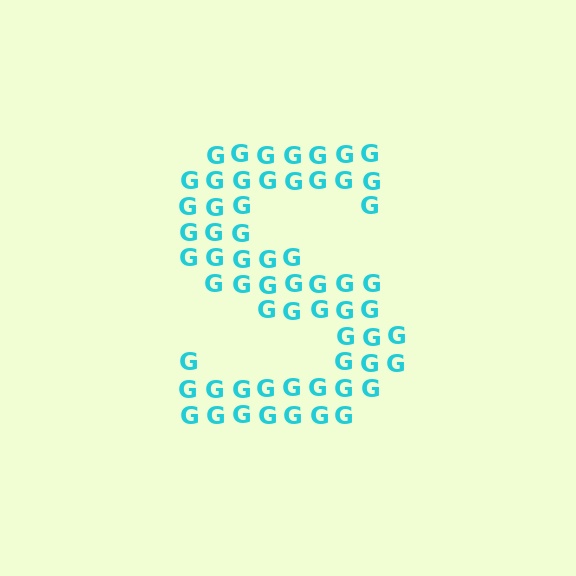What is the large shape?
The large shape is the letter S.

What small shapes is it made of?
It is made of small letter G's.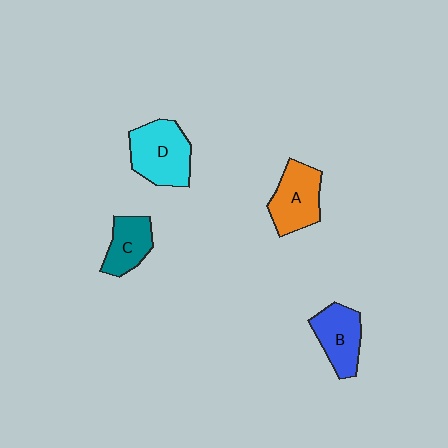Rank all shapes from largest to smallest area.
From largest to smallest: D (cyan), A (orange), B (blue), C (teal).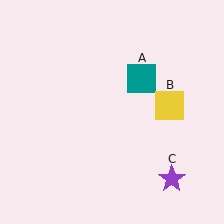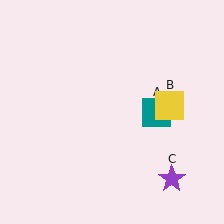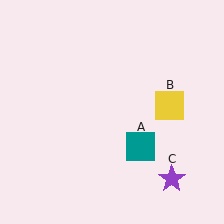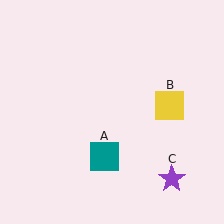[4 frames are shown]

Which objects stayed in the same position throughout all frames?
Yellow square (object B) and purple star (object C) remained stationary.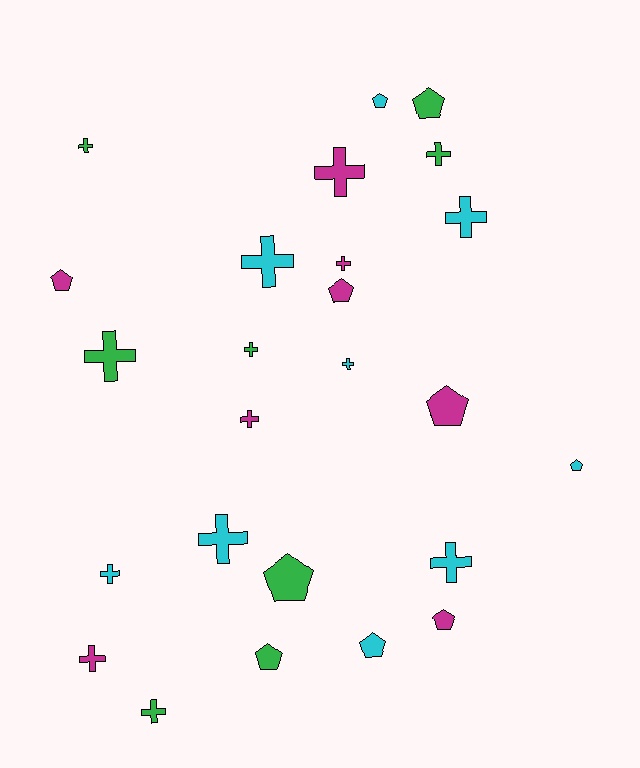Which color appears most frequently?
Cyan, with 9 objects.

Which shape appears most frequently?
Cross, with 15 objects.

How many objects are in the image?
There are 25 objects.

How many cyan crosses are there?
There are 6 cyan crosses.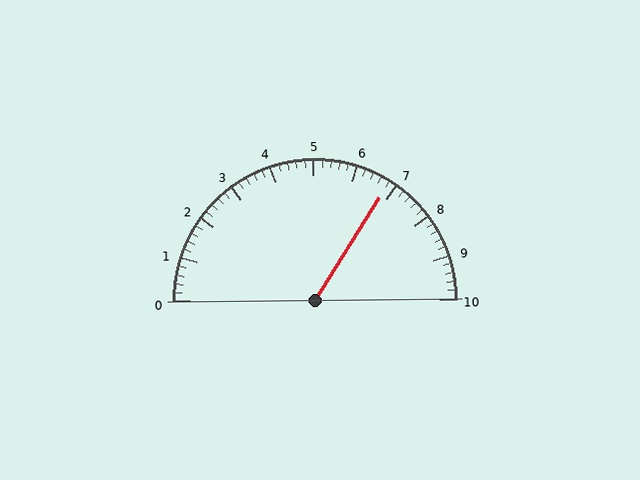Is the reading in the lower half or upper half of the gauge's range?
The reading is in the upper half of the range (0 to 10).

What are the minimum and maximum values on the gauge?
The gauge ranges from 0 to 10.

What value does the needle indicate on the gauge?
The needle indicates approximately 6.8.